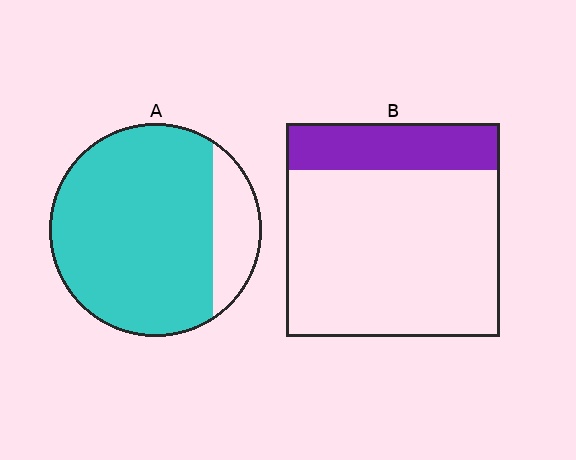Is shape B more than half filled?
No.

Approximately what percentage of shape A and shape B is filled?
A is approximately 85% and B is approximately 20%.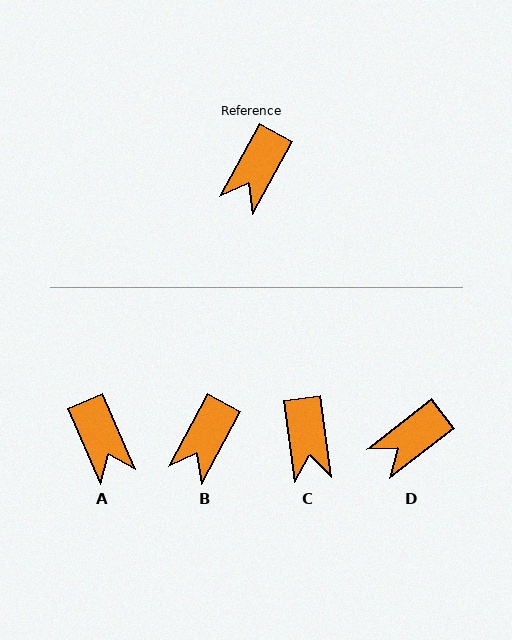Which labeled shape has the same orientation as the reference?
B.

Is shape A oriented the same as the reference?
No, it is off by about 52 degrees.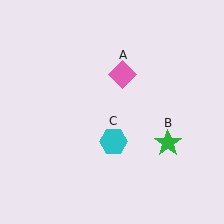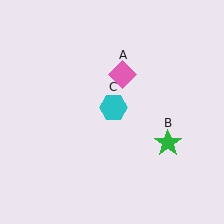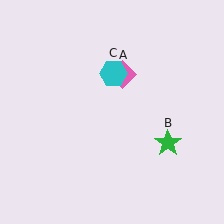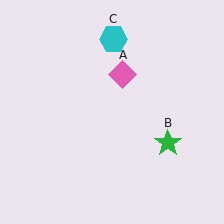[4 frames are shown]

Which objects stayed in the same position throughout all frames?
Pink diamond (object A) and green star (object B) remained stationary.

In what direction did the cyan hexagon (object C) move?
The cyan hexagon (object C) moved up.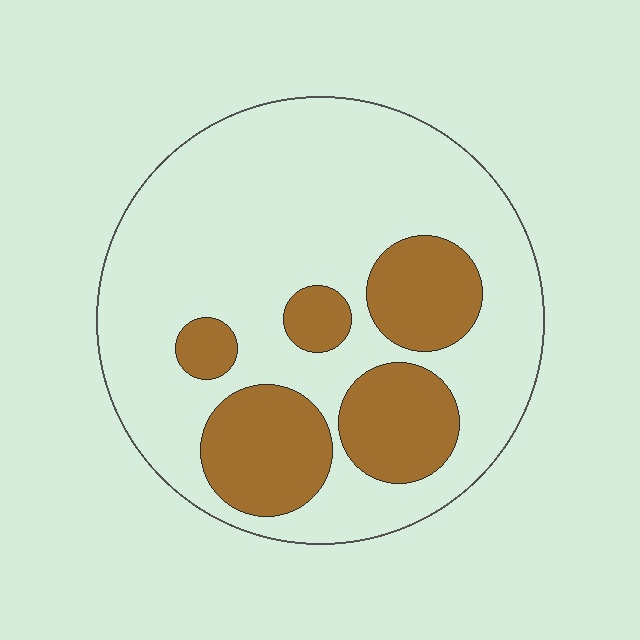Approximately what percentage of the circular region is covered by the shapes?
Approximately 25%.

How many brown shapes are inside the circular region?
5.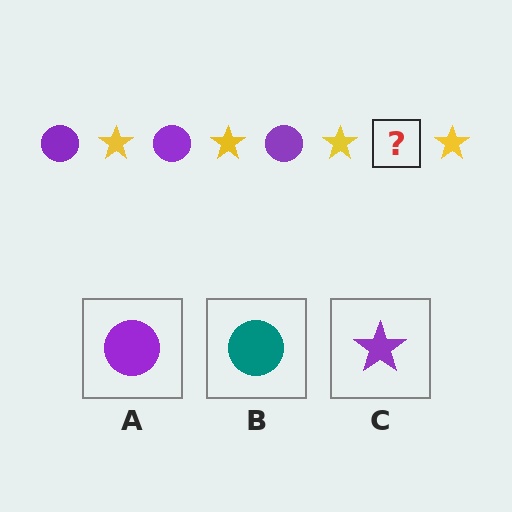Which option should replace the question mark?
Option A.